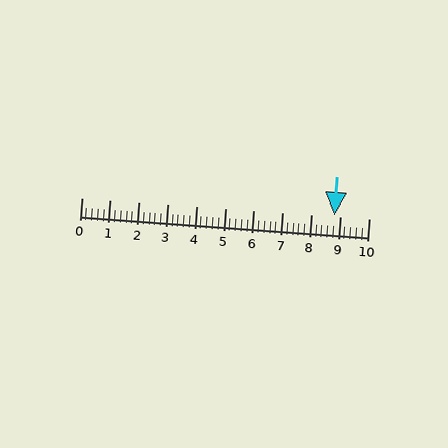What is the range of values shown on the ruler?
The ruler shows values from 0 to 10.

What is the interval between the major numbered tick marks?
The major tick marks are spaced 1 units apart.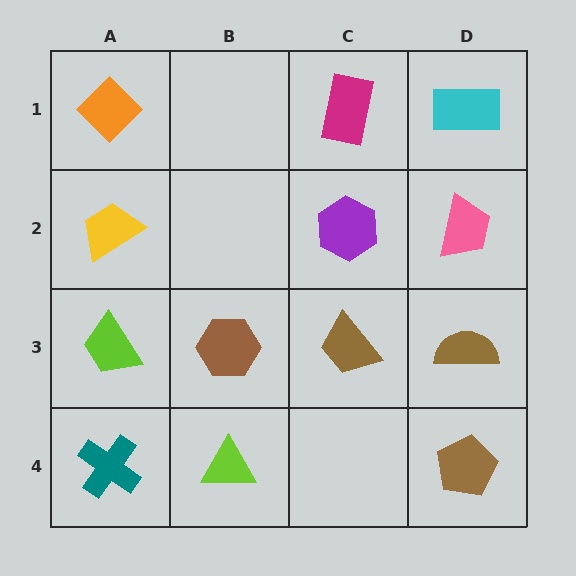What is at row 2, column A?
A yellow trapezoid.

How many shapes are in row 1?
3 shapes.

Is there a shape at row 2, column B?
No, that cell is empty.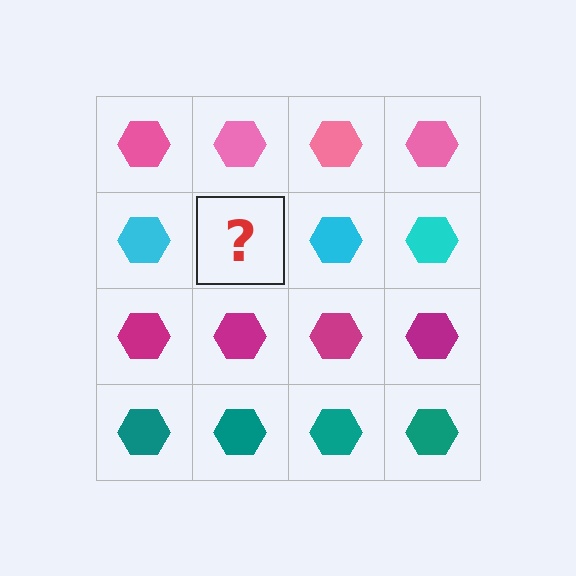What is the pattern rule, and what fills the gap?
The rule is that each row has a consistent color. The gap should be filled with a cyan hexagon.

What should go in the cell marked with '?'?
The missing cell should contain a cyan hexagon.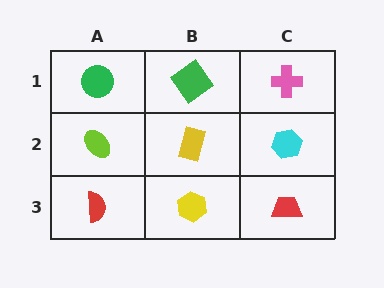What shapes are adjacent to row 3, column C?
A cyan hexagon (row 2, column C), a yellow hexagon (row 3, column B).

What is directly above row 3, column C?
A cyan hexagon.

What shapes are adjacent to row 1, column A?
A lime ellipse (row 2, column A), a green diamond (row 1, column B).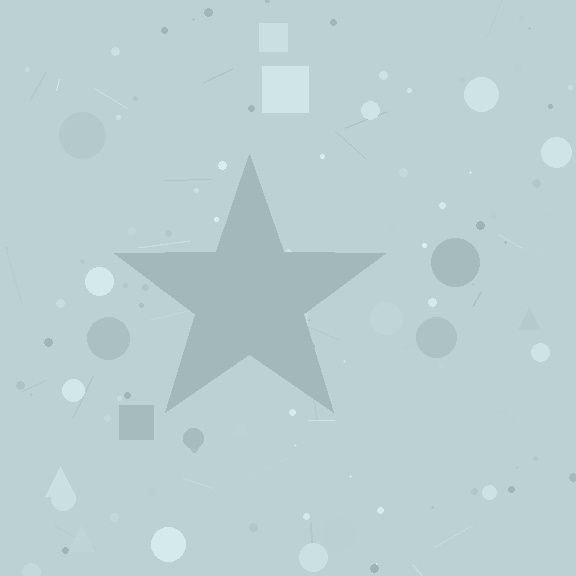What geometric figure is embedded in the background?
A star is embedded in the background.